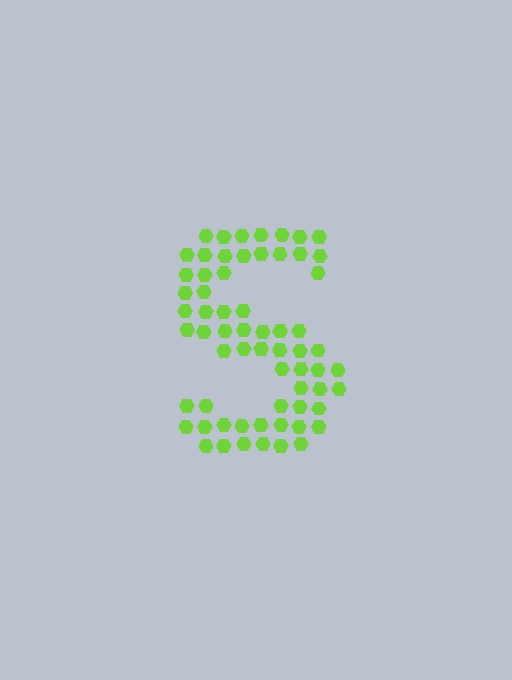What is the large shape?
The large shape is the letter S.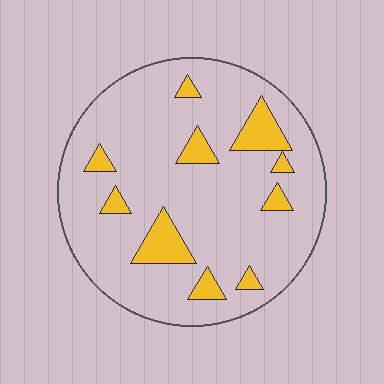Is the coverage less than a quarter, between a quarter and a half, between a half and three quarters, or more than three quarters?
Less than a quarter.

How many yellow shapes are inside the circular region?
10.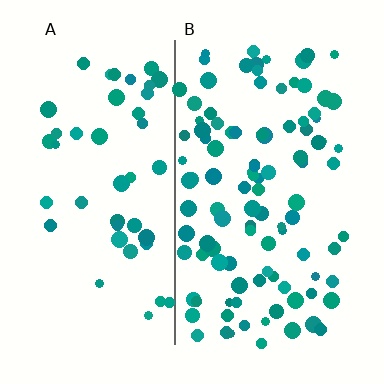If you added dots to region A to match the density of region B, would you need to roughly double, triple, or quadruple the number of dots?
Approximately double.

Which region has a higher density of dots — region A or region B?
B (the right).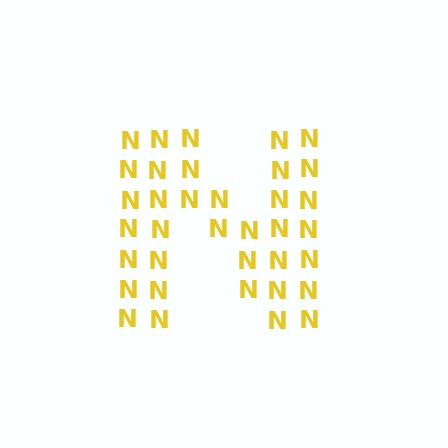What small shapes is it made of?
It is made of small letter N's.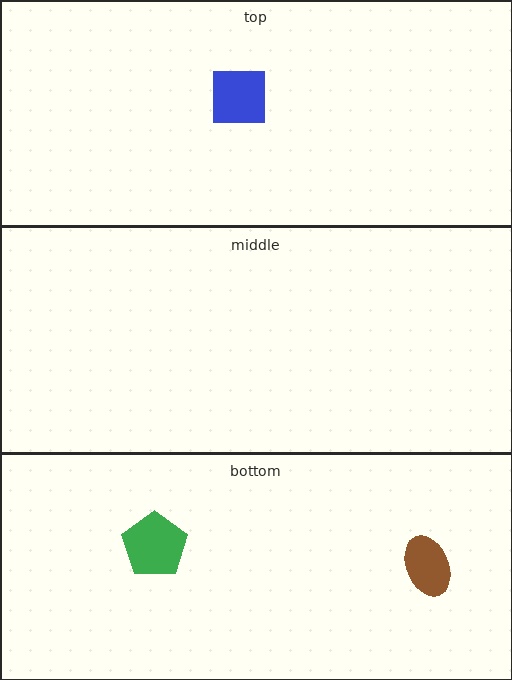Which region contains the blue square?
The top region.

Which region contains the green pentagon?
The bottom region.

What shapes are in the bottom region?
The green pentagon, the brown ellipse.